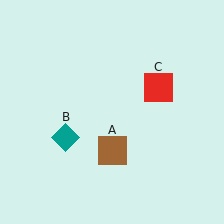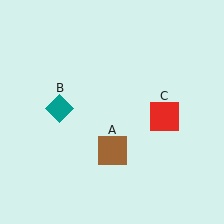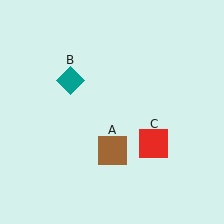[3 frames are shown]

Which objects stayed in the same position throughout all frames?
Brown square (object A) remained stationary.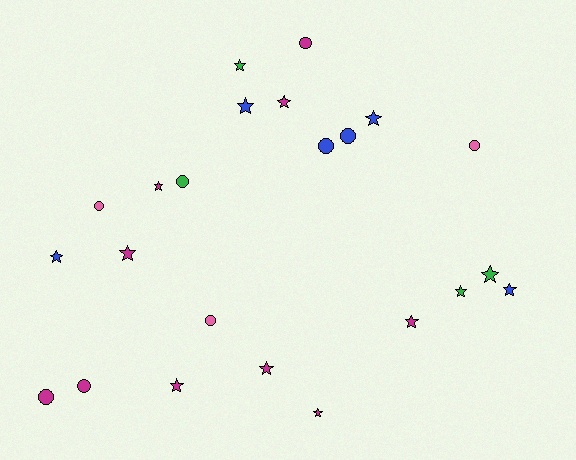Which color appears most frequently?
Magenta, with 10 objects.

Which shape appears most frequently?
Star, with 14 objects.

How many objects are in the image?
There are 23 objects.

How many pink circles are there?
There are 3 pink circles.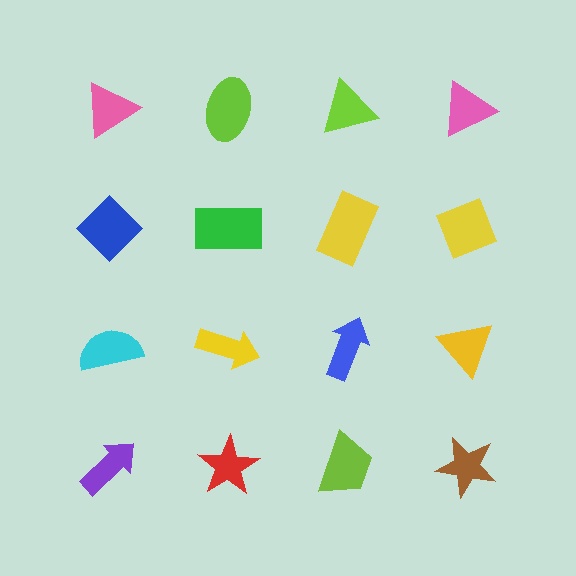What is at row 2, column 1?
A blue diamond.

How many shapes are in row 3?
4 shapes.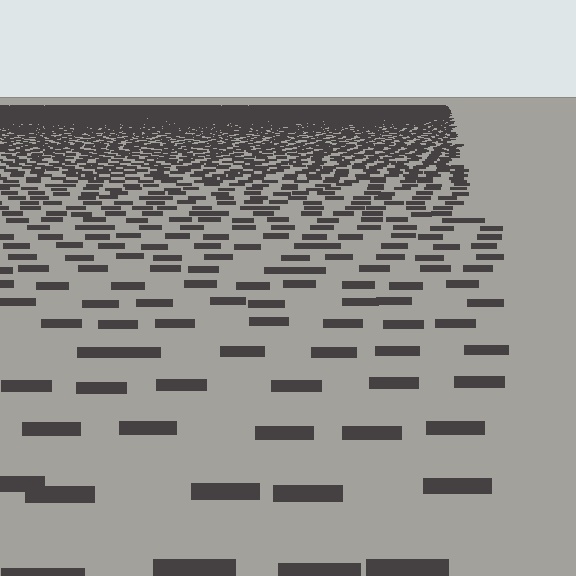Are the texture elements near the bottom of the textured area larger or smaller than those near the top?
Larger. Near the bottom, elements are closer to the viewer and appear at a bigger on-screen size.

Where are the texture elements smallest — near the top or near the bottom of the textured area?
Near the top.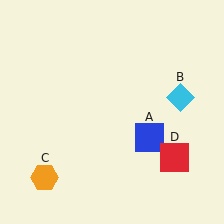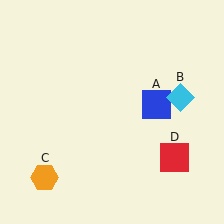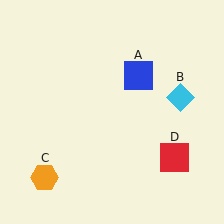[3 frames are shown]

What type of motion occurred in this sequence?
The blue square (object A) rotated counterclockwise around the center of the scene.